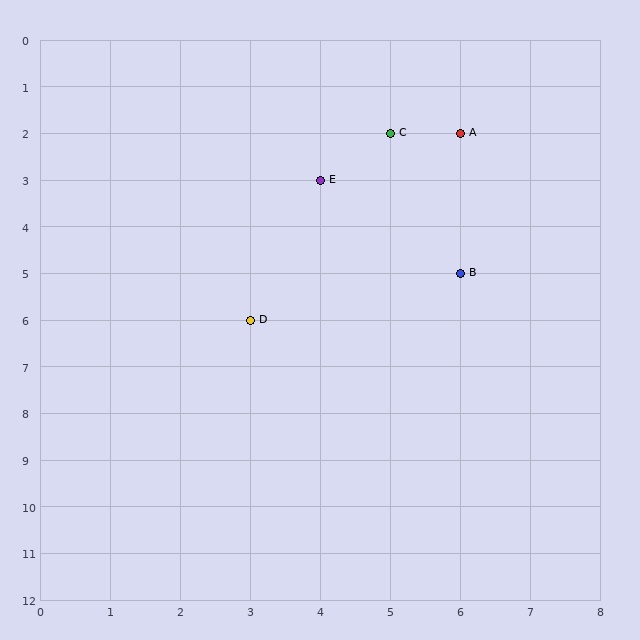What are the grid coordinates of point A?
Point A is at grid coordinates (6, 2).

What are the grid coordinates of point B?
Point B is at grid coordinates (6, 5).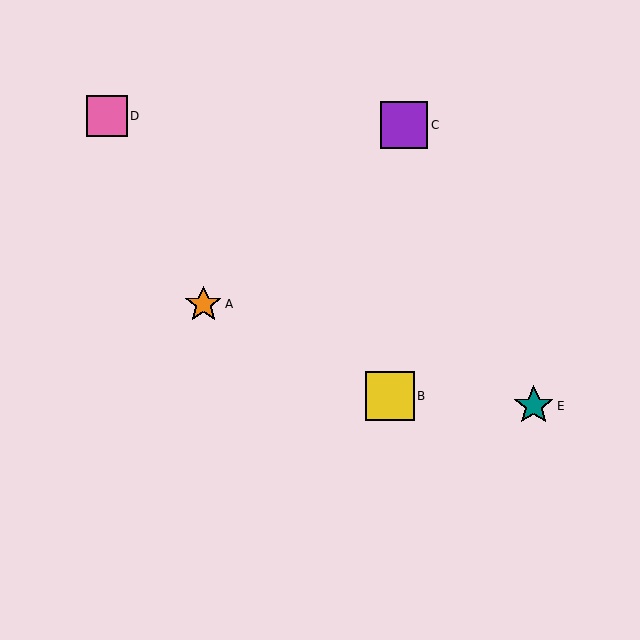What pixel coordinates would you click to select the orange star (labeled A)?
Click at (203, 304) to select the orange star A.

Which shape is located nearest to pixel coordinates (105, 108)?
The pink square (labeled D) at (107, 116) is nearest to that location.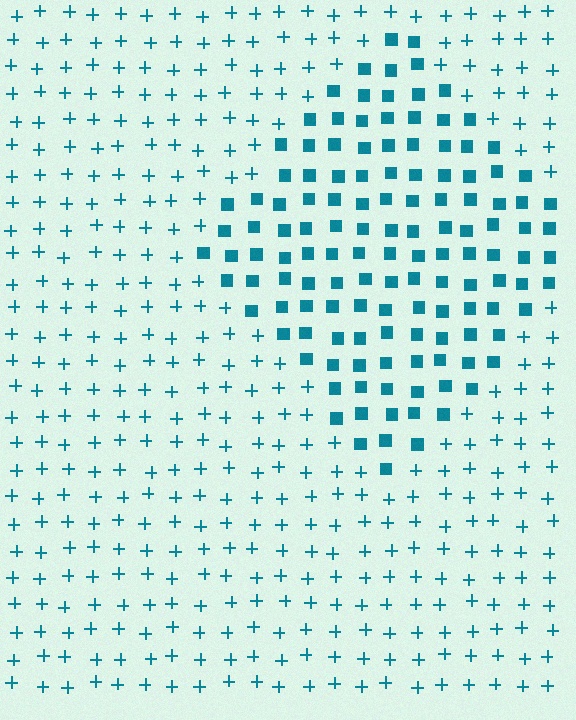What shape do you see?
I see a diamond.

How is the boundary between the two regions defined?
The boundary is defined by a change in element shape: squares inside vs. plus signs outside. All elements share the same color and spacing.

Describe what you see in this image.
The image is filled with small teal elements arranged in a uniform grid. A diamond-shaped region contains squares, while the surrounding area contains plus signs. The boundary is defined purely by the change in element shape.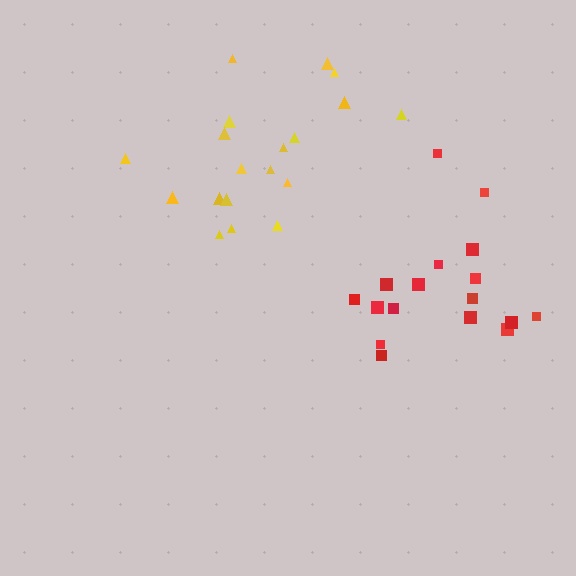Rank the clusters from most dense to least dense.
yellow, red.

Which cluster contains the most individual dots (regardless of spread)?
Yellow (19).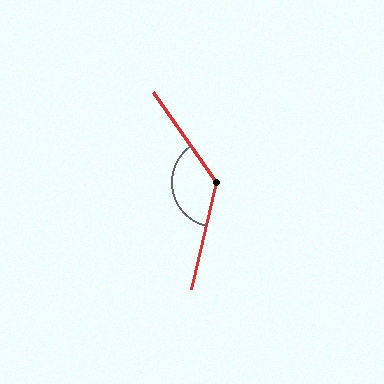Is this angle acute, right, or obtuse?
It is obtuse.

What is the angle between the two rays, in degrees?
Approximately 132 degrees.